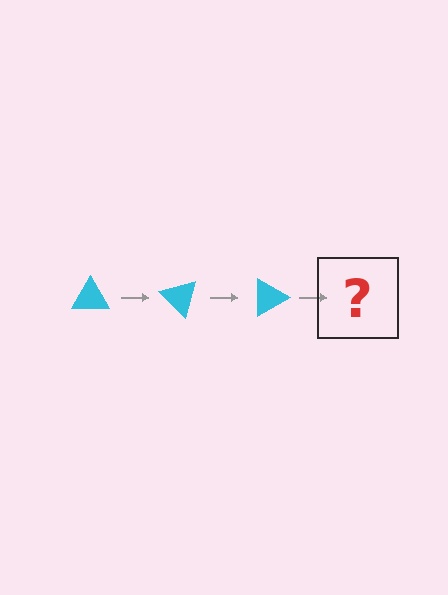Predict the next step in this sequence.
The next step is a cyan triangle rotated 135 degrees.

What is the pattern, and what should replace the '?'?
The pattern is that the triangle rotates 45 degrees each step. The '?' should be a cyan triangle rotated 135 degrees.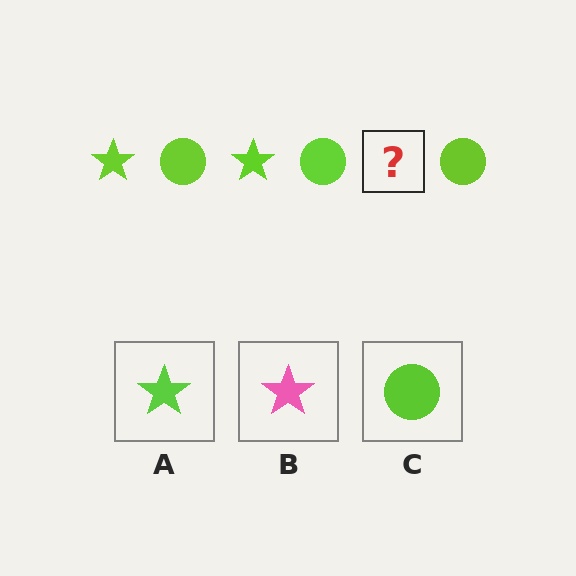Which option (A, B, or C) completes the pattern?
A.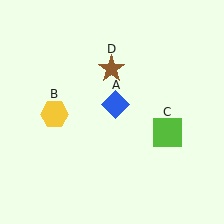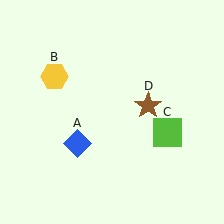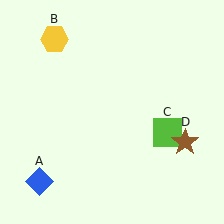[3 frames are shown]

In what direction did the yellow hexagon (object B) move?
The yellow hexagon (object B) moved up.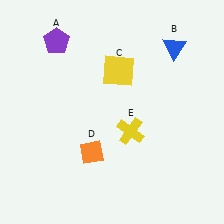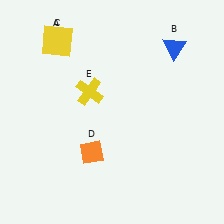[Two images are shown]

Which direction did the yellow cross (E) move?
The yellow cross (E) moved left.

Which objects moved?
The objects that moved are: the yellow square (C), the yellow cross (E).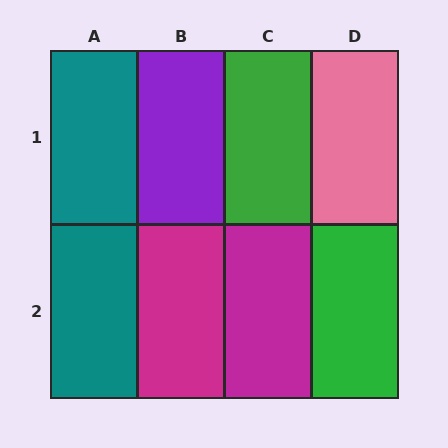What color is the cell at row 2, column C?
Magenta.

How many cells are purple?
1 cell is purple.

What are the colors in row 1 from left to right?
Teal, purple, green, pink.